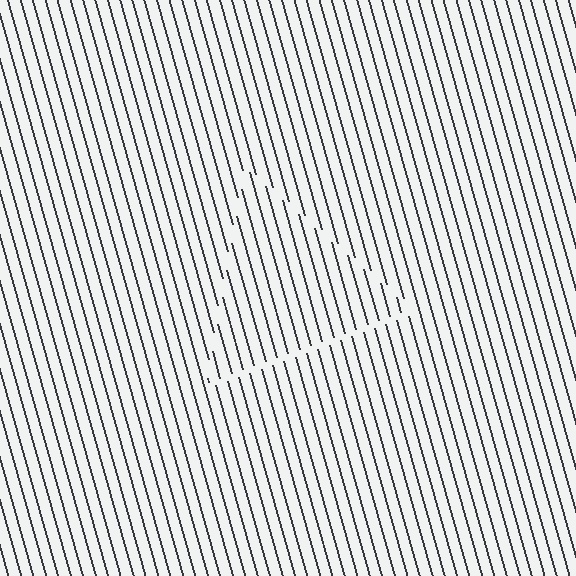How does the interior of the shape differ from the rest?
The interior of the shape contains the same grating, shifted by half a period — the contour is defined by the phase discontinuity where line-ends from the inner and outer gratings abut.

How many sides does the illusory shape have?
3 sides — the line-ends trace a triangle.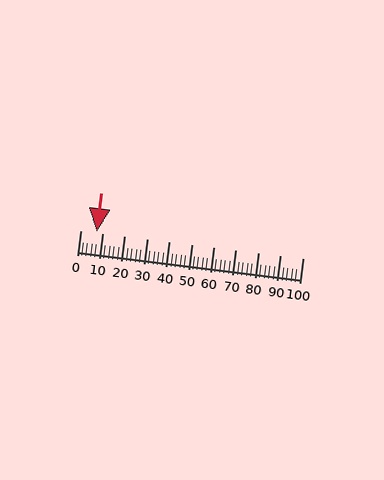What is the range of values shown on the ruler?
The ruler shows values from 0 to 100.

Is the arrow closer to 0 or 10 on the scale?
The arrow is closer to 10.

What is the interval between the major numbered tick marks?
The major tick marks are spaced 10 units apart.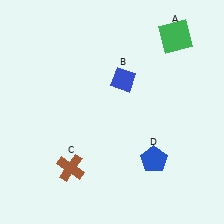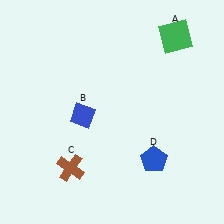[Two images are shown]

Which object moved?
The blue diamond (B) moved left.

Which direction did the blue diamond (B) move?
The blue diamond (B) moved left.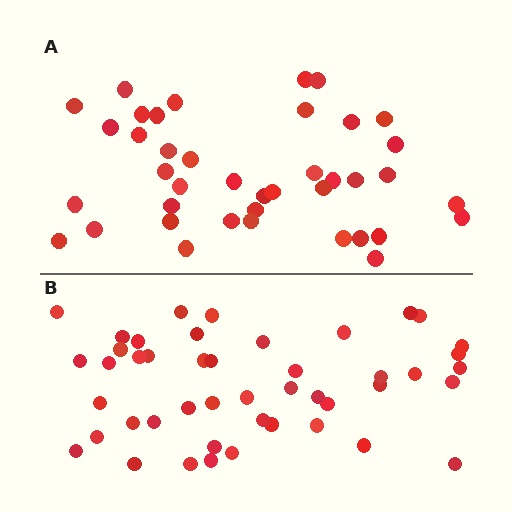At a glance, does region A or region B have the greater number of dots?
Region B (the bottom region) has more dots.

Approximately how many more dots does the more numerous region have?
Region B has about 6 more dots than region A.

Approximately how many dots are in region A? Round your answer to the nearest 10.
About 40 dots.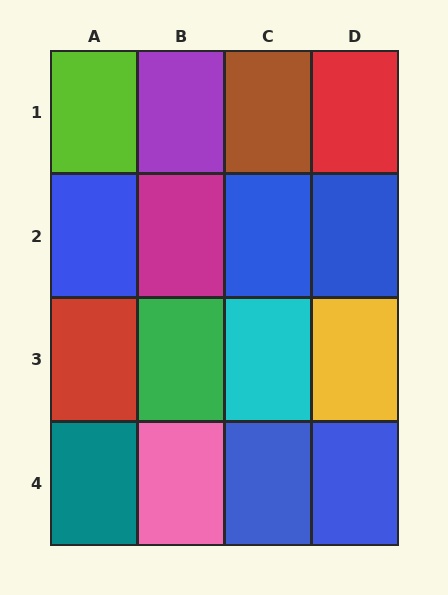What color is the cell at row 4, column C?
Blue.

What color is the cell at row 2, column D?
Blue.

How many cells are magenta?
1 cell is magenta.